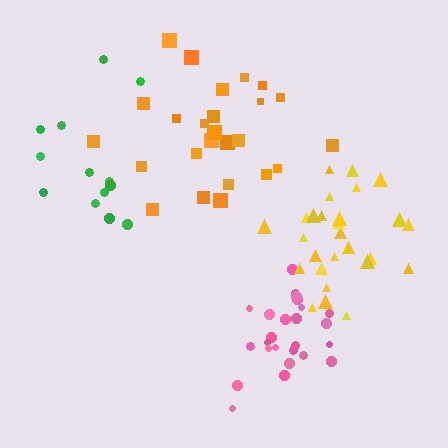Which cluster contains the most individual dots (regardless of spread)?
Yellow (27).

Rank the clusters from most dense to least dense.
yellow, pink, green, orange.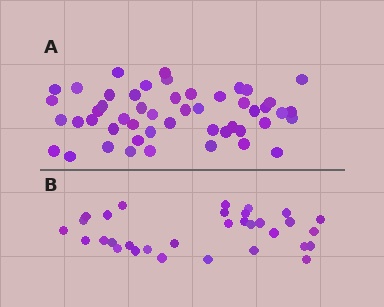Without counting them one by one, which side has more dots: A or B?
Region A (the top region) has more dots.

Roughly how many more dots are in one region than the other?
Region A has approximately 20 more dots than region B.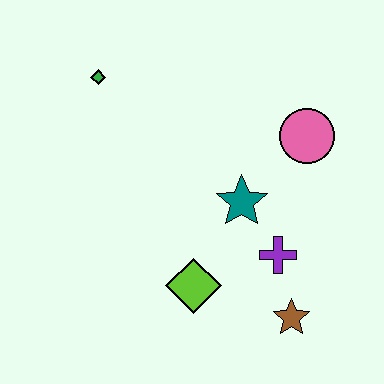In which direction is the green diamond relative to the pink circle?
The green diamond is to the left of the pink circle.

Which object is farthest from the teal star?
The green diamond is farthest from the teal star.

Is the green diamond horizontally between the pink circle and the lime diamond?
No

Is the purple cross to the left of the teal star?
No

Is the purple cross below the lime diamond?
No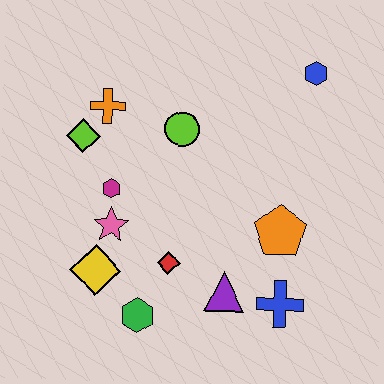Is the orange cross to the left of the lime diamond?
No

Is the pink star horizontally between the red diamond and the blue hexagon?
No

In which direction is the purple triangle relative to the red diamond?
The purple triangle is to the right of the red diamond.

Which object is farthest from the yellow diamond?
The blue hexagon is farthest from the yellow diamond.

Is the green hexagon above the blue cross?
No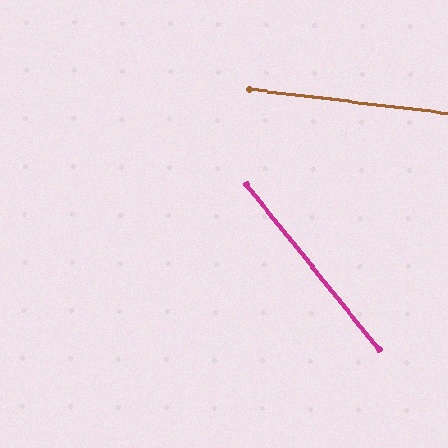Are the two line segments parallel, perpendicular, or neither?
Neither parallel nor perpendicular — they differ by about 44°.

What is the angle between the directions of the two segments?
Approximately 44 degrees.